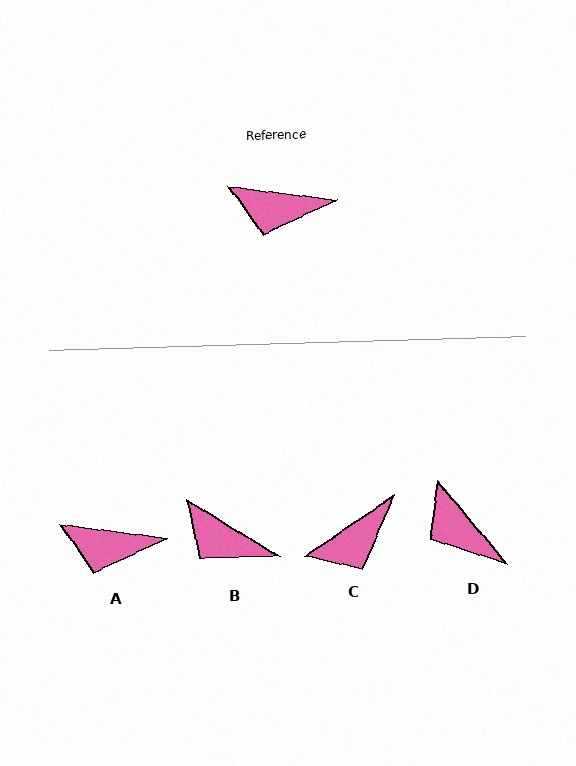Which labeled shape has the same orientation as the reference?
A.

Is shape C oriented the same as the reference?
No, it is off by about 41 degrees.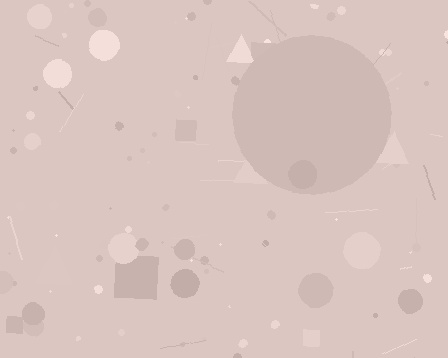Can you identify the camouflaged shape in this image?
The camouflaged shape is a circle.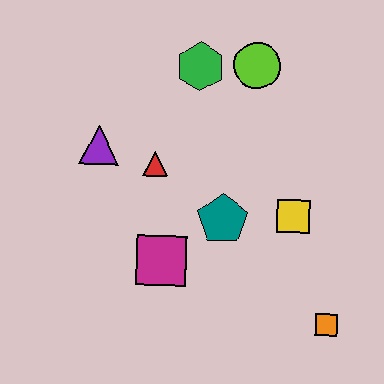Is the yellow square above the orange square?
Yes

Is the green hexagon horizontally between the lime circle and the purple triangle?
Yes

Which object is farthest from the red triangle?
The orange square is farthest from the red triangle.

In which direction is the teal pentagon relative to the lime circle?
The teal pentagon is below the lime circle.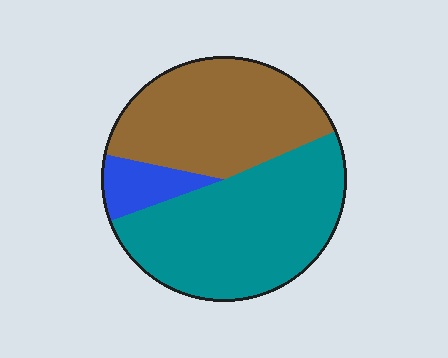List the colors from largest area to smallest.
From largest to smallest: teal, brown, blue.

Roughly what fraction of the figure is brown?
Brown takes up between a quarter and a half of the figure.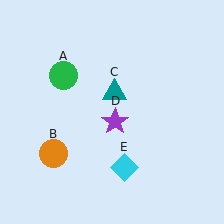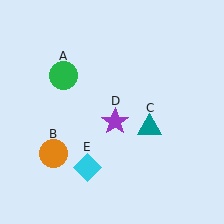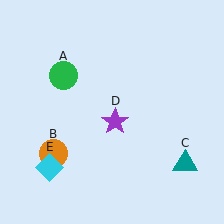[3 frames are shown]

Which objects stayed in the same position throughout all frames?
Green circle (object A) and orange circle (object B) and purple star (object D) remained stationary.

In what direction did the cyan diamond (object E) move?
The cyan diamond (object E) moved left.